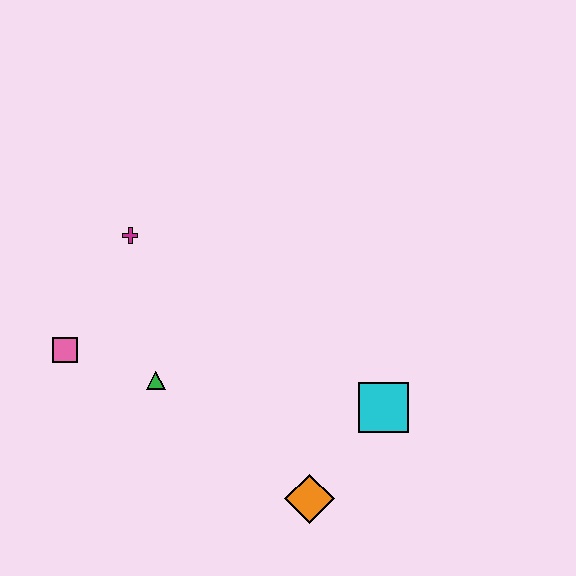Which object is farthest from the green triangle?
The cyan square is farthest from the green triangle.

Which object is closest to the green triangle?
The pink square is closest to the green triangle.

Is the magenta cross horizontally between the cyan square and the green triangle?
No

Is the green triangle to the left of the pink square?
No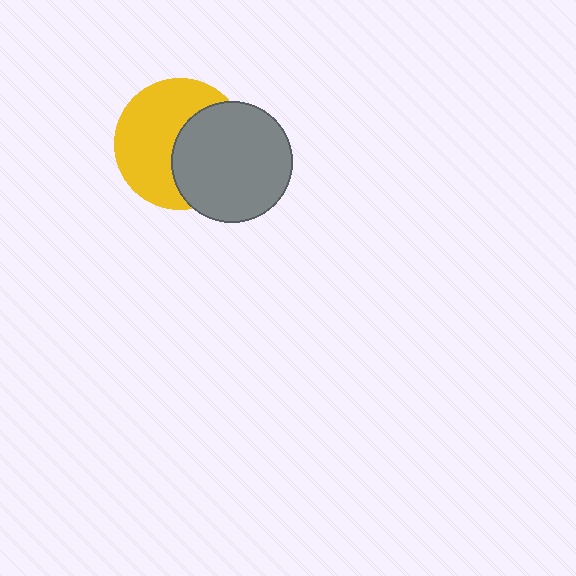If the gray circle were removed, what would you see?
You would see the complete yellow circle.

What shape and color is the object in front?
The object in front is a gray circle.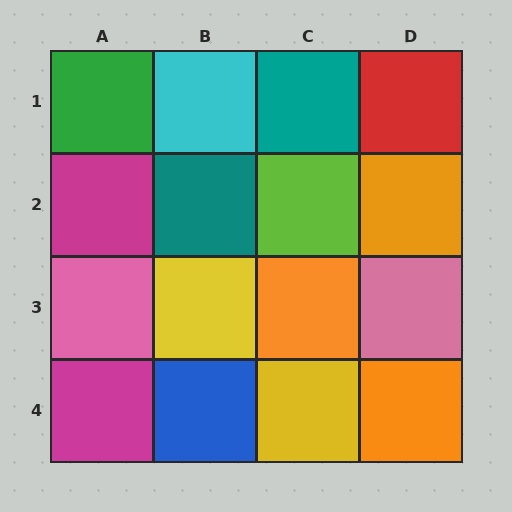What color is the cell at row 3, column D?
Pink.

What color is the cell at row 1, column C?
Teal.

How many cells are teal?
2 cells are teal.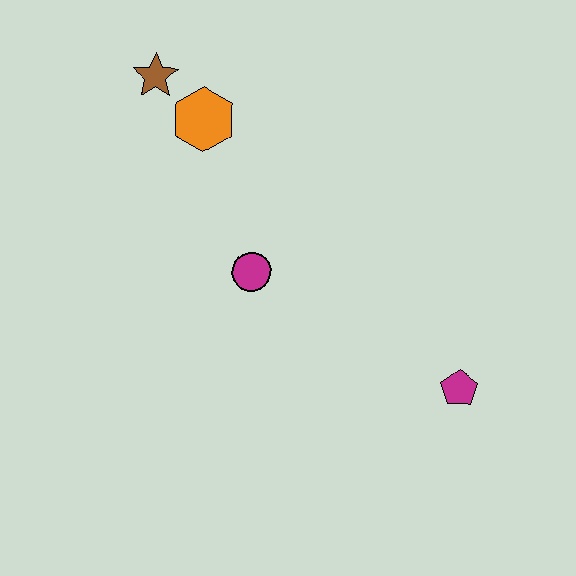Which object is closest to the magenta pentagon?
The magenta circle is closest to the magenta pentagon.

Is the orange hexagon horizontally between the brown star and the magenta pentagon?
Yes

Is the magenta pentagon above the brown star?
No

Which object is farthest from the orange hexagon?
The magenta pentagon is farthest from the orange hexagon.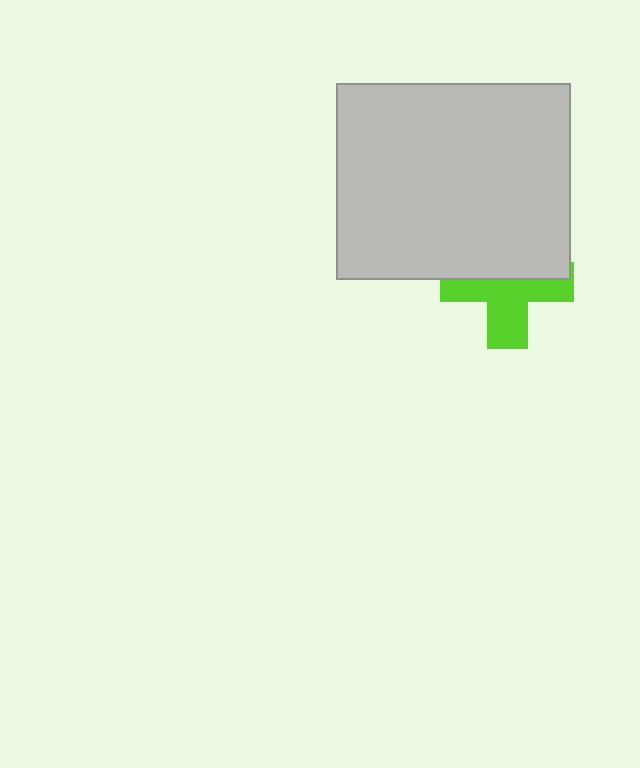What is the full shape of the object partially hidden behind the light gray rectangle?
The partially hidden object is a lime cross.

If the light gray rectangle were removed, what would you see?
You would see the complete lime cross.